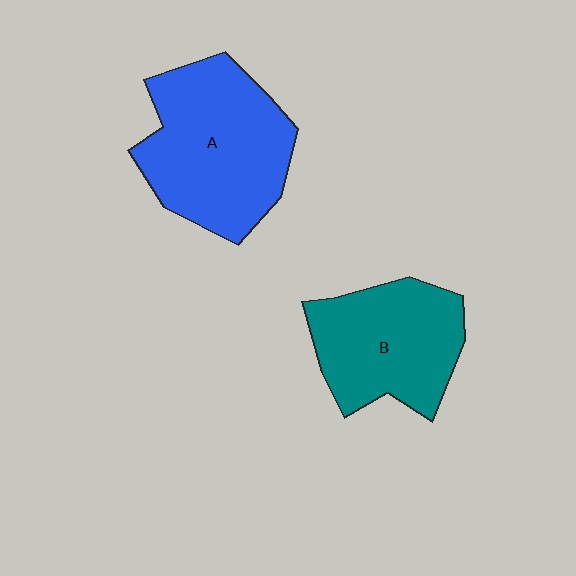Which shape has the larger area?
Shape A (blue).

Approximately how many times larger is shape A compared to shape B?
Approximately 1.3 times.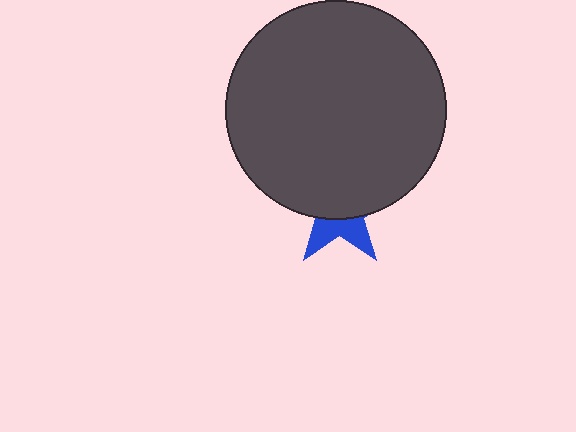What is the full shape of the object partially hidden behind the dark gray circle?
The partially hidden object is a blue star.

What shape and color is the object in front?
The object in front is a dark gray circle.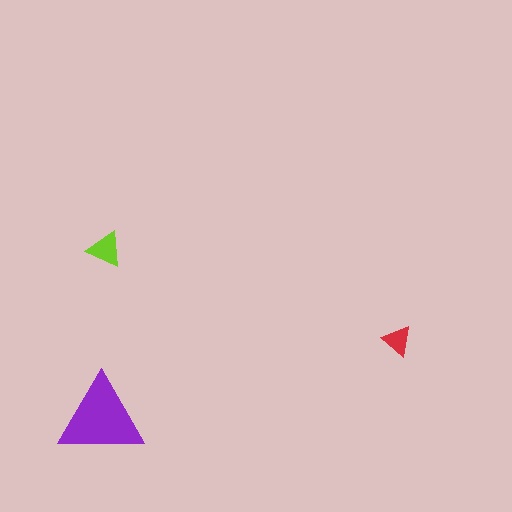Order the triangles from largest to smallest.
the purple one, the lime one, the red one.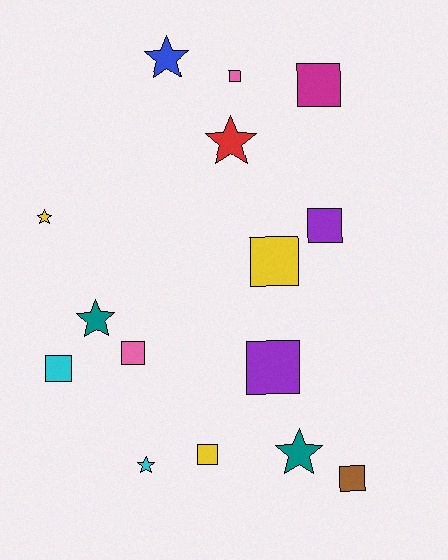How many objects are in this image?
There are 15 objects.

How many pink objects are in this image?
There are 2 pink objects.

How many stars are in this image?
There are 6 stars.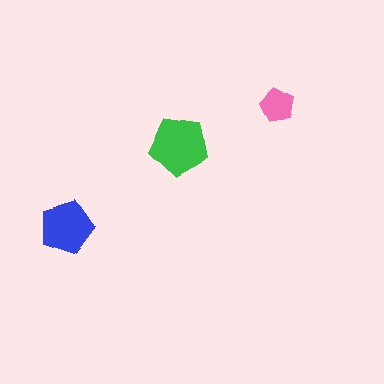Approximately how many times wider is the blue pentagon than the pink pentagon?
About 1.5 times wider.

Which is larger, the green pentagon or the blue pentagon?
The green one.